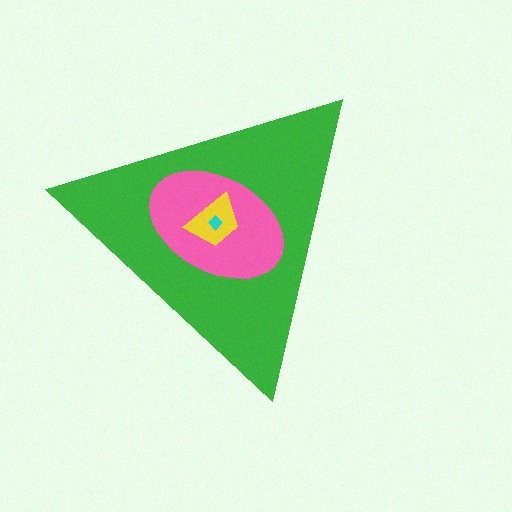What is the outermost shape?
The green triangle.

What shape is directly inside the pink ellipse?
The yellow trapezoid.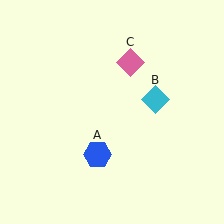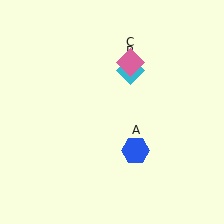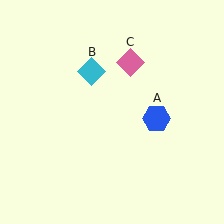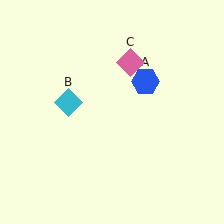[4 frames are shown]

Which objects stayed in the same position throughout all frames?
Pink diamond (object C) remained stationary.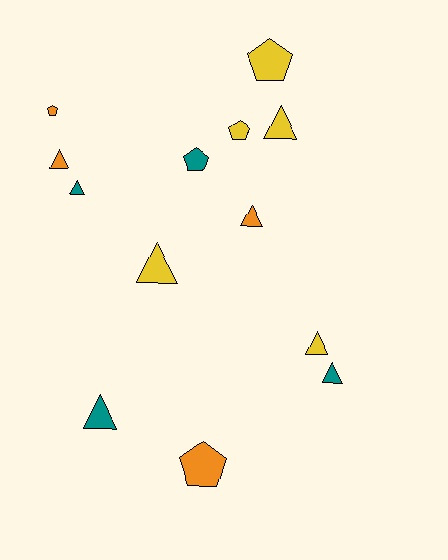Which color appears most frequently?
Yellow, with 5 objects.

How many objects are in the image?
There are 13 objects.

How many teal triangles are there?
There are 3 teal triangles.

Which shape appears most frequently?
Triangle, with 8 objects.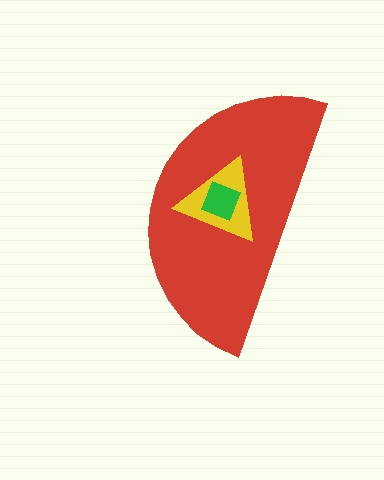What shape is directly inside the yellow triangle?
The green diamond.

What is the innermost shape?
The green diamond.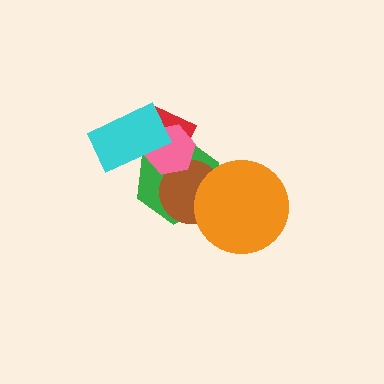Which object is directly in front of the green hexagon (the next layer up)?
The brown circle is directly in front of the green hexagon.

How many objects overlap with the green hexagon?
5 objects overlap with the green hexagon.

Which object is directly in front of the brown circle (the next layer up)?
The orange circle is directly in front of the brown circle.